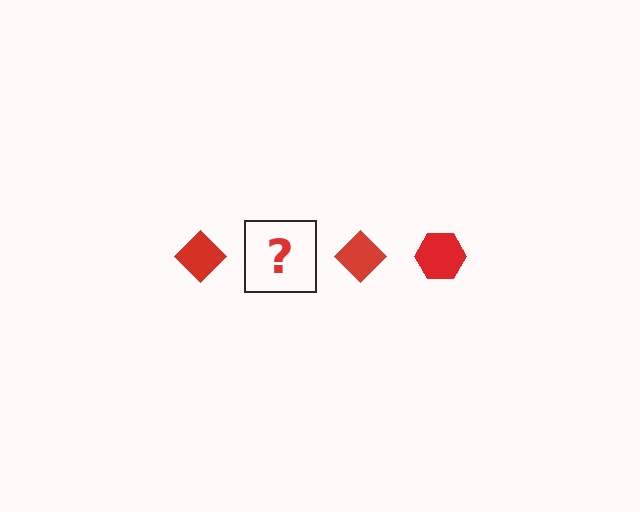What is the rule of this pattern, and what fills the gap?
The rule is that the pattern cycles through diamond, hexagon shapes in red. The gap should be filled with a red hexagon.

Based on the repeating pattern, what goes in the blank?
The blank should be a red hexagon.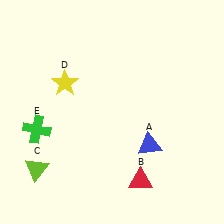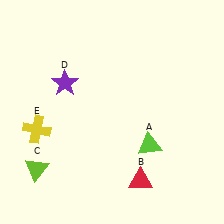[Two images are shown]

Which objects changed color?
A changed from blue to lime. D changed from yellow to purple. E changed from green to yellow.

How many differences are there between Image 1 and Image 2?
There are 3 differences between the two images.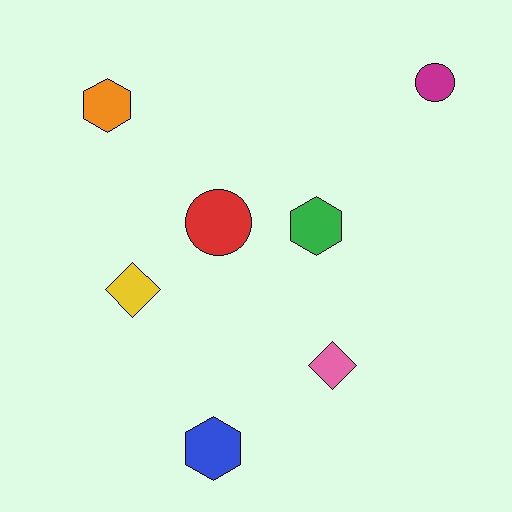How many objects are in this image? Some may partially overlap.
There are 7 objects.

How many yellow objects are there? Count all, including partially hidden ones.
There is 1 yellow object.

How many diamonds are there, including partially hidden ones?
There are 2 diamonds.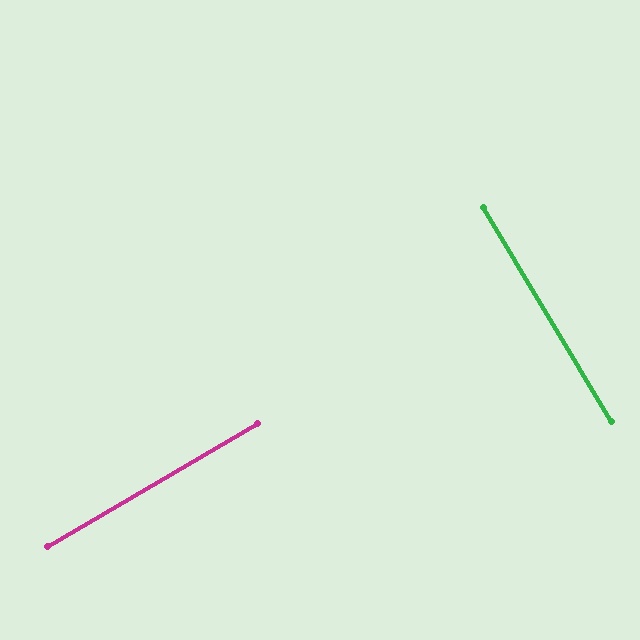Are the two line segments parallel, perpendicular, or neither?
Perpendicular — they meet at approximately 89°.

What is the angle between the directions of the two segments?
Approximately 89 degrees.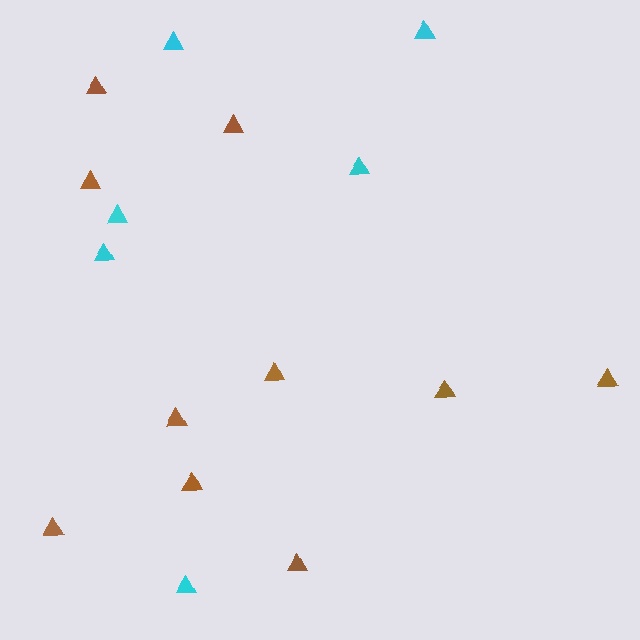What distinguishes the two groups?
There are 2 groups: one group of brown triangles (10) and one group of cyan triangles (6).